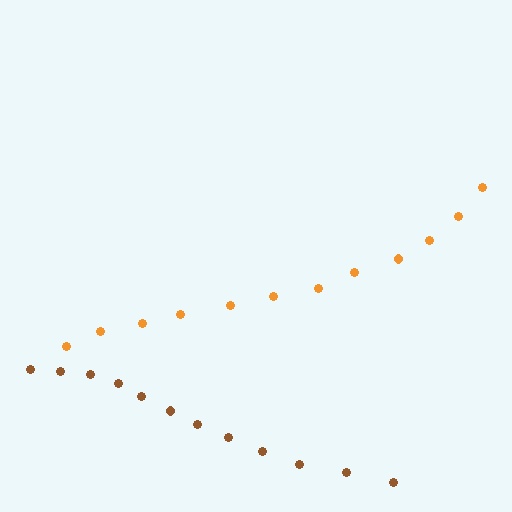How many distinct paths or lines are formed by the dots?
There are 2 distinct paths.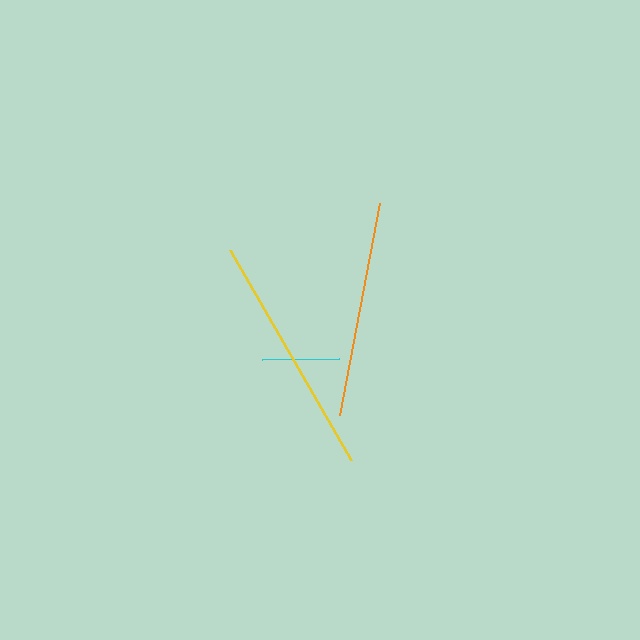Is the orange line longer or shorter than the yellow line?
The yellow line is longer than the orange line.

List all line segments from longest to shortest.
From longest to shortest: yellow, orange, cyan.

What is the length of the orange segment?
The orange segment is approximately 216 pixels long.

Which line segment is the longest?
The yellow line is the longest at approximately 243 pixels.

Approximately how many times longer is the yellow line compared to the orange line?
The yellow line is approximately 1.1 times the length of the orange line.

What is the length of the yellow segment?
The yellow segment is approximately 243 pixels long.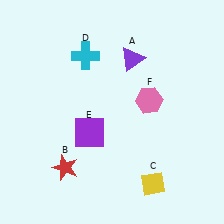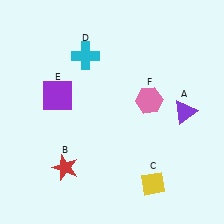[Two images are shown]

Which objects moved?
The objects that moved are: the purple triangle (A), the purple square (E).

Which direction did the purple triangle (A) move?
The purple triangle (A) moved down.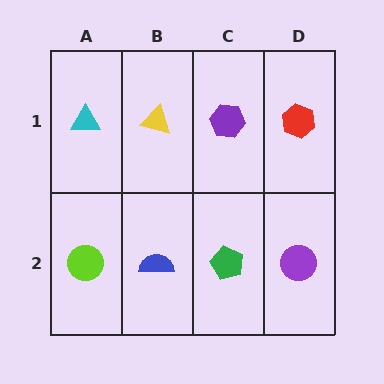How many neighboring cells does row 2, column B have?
3.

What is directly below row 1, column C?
A green pentagon.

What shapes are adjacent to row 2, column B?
A yellow triangle (row 1, column B), a lime circle (row 2, column A), a green pentagon (row 2, column C).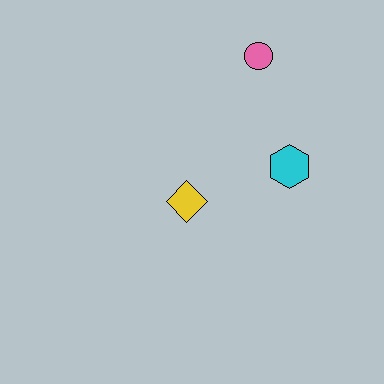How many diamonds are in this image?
There is 1 diamond.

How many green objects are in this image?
There are no green objects.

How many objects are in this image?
There are 3 objects.